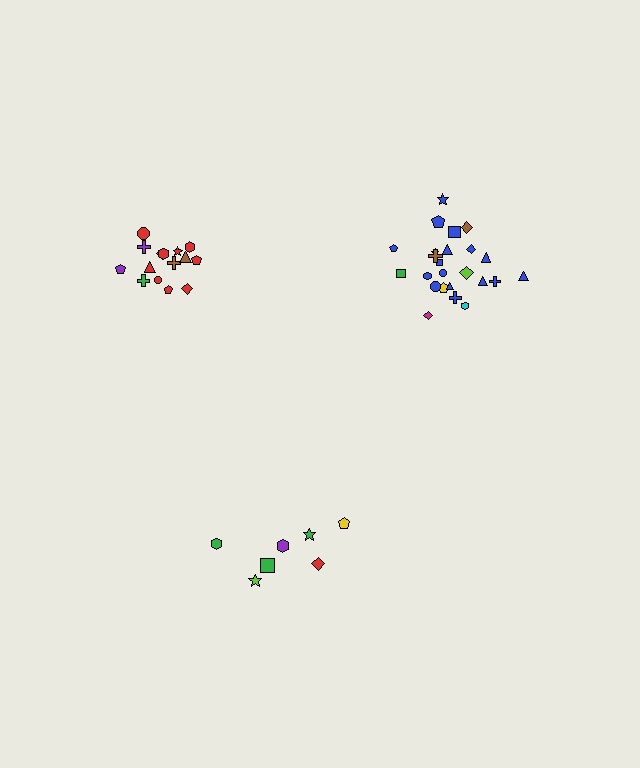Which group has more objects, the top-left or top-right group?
The top-right group.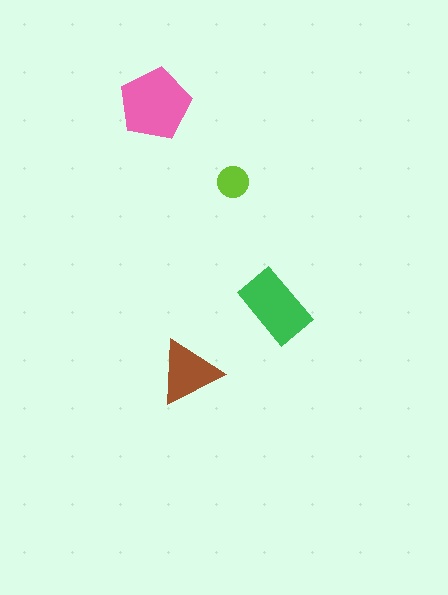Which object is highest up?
The pink pentagon is topmost.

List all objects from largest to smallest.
The pink pentagon, the green rectangle, the brown triangle, the lime circle.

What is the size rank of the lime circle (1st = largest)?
4th.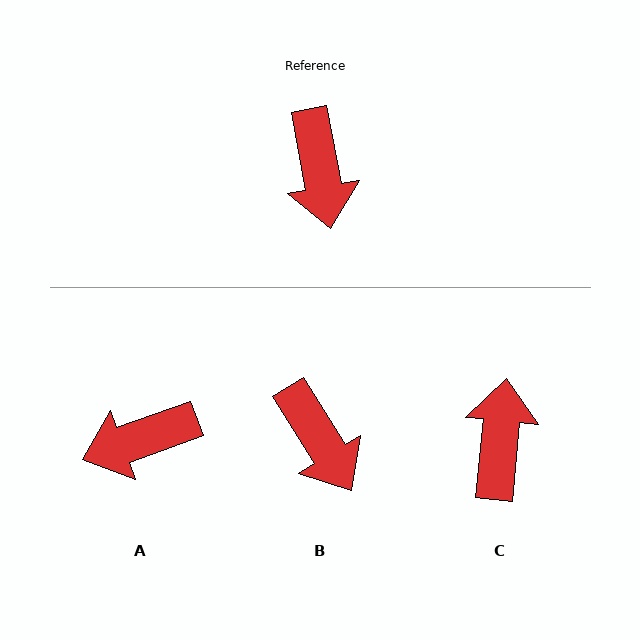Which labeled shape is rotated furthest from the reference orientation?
C, about 164 degrees away.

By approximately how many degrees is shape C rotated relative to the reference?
Approximately 164 degrees counter-clockwise.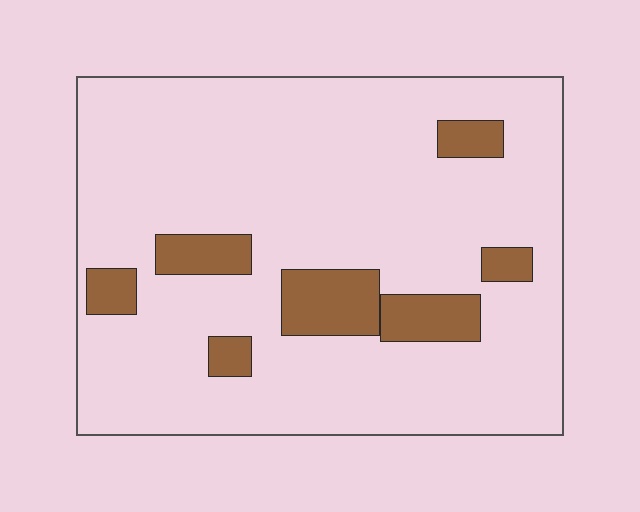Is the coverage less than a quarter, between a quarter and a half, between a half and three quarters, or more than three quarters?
Less than a quarter.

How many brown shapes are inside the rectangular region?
7.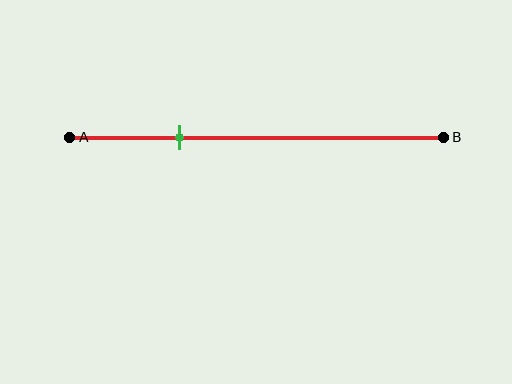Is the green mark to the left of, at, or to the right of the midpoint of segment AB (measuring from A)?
The green mark is to the left of the midpoint of segment AB.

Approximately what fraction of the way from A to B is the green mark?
The green mark is approximately 30% of the way from A to B.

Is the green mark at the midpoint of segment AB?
No, the mark is at about 30% from A, not at the 50% midpoint.